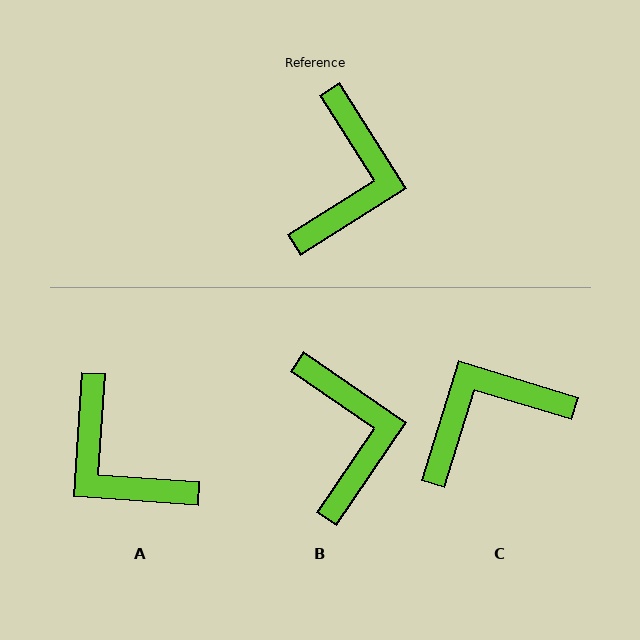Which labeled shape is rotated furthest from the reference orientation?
C, about 131 degrees away.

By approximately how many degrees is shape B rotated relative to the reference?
Approximately 24 degrees counter-clockwise.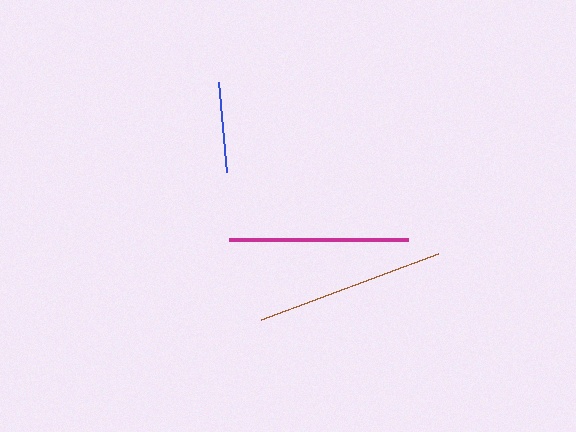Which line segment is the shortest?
The blue line is the shortest at approximately 90 pixels.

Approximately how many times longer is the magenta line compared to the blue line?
The magenta line is approximately 2.0 times the length of the blue line.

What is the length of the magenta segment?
The magenta segment is approximately 180 pixels long.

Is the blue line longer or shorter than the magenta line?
The magenta line is longer than the blue line.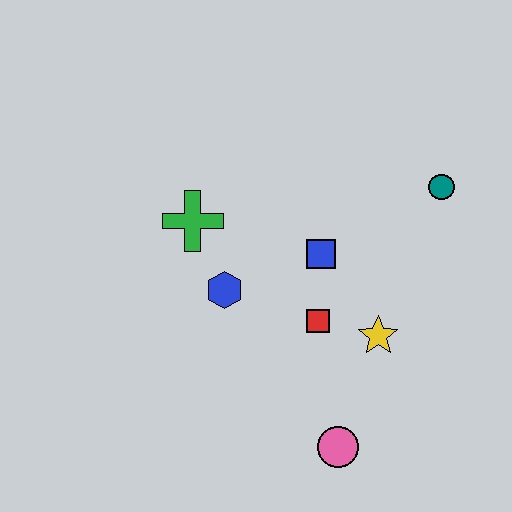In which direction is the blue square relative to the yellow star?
The blue square is above the yellow star.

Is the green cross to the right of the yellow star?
No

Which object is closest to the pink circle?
The yellow star is closest to the pink circle.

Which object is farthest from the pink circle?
The teal circle is farthest from the pink circle.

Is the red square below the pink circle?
No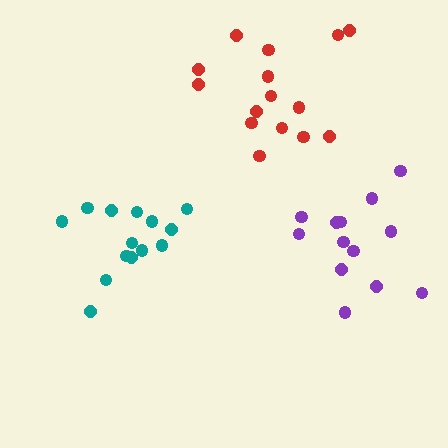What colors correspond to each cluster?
The clusters are colored: teal, red, purple.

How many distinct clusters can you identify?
There are 3 distinct clusters.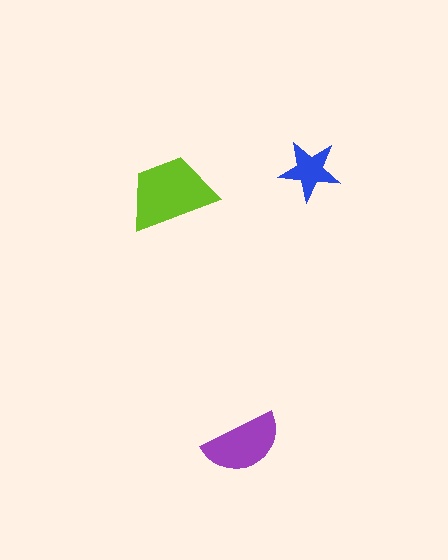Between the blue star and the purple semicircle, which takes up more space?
The purple semicircle.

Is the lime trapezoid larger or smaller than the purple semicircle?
Larger.